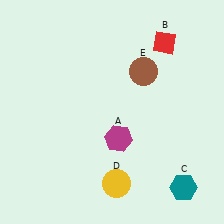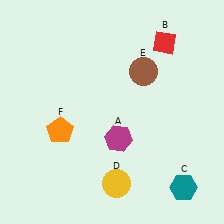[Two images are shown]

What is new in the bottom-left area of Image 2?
An orange pentagon (F) was added in the bottom-left area of Image 2.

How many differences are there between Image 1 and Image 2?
There is 1 difference between the two images.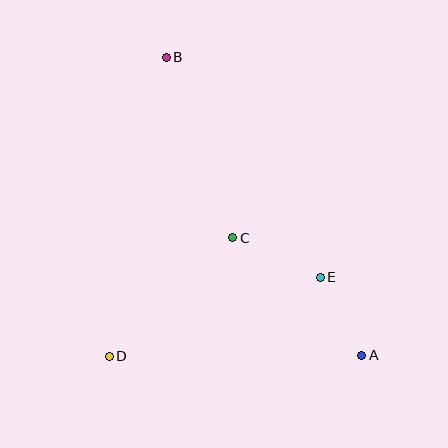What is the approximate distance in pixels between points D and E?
The distance between D and E is approximately 225 pixels.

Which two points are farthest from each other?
Points A and B are farthest from each other.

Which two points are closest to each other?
Points A and E are closest to each other.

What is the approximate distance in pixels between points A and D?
The distance between A and D is approximately 253 pixels.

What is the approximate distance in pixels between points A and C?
The distance between A and C is approximately 175 pixels.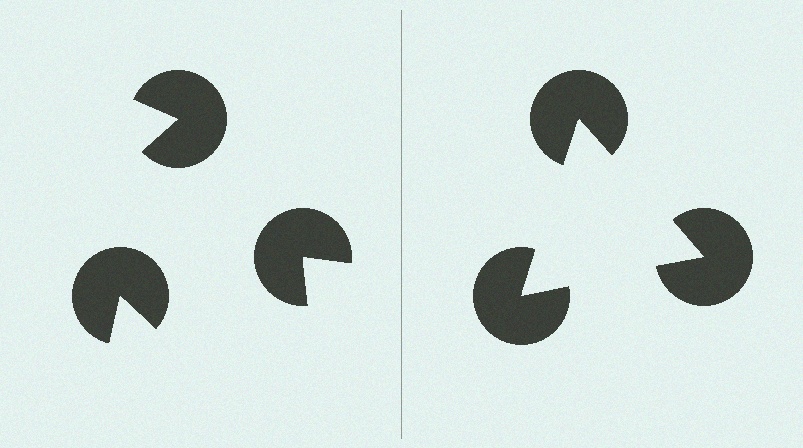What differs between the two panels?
The pac-man discs are positioned identically on both sides; only the wedge orientations differ. On the right they align to a triangle; on the left they are misaligned.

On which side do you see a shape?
An illusory triangle appears on the right side. On the left side the wedge cuts are rotated, so no coherent shape forms.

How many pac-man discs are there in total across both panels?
6 — 3 on each side.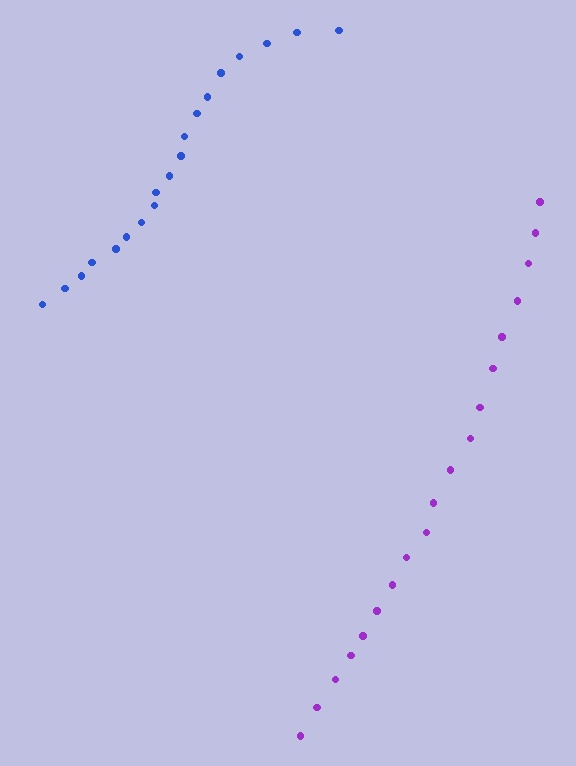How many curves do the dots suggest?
There are 2 distinct paths.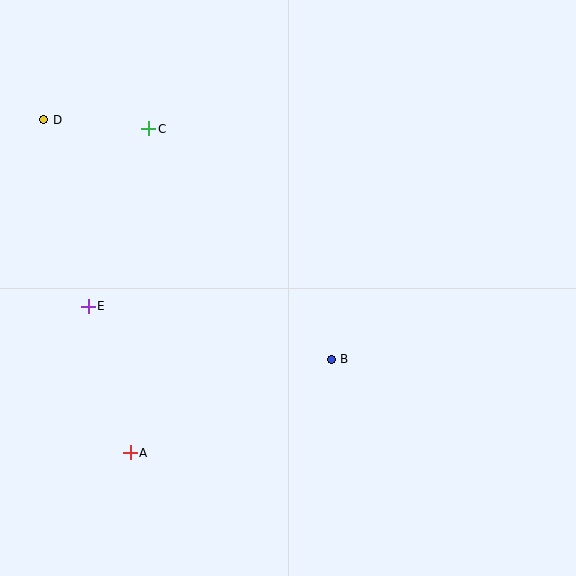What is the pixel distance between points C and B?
The distance between C and B is 294 pixels.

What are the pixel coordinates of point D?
Point D is at (44, 120).